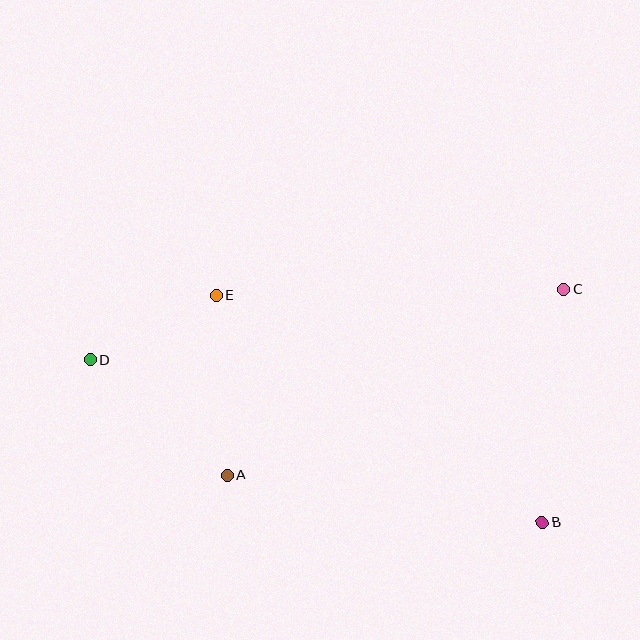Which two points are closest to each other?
Points D and E are closest to each other.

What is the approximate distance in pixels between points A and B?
The distance between A and B is approximately 318 pixels.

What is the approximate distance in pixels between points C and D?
The distance between C and D is approximately 479 pixels.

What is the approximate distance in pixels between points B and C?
The distance between B and C is approximately 234 pixels.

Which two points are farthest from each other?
Points B and D are farthest from each other.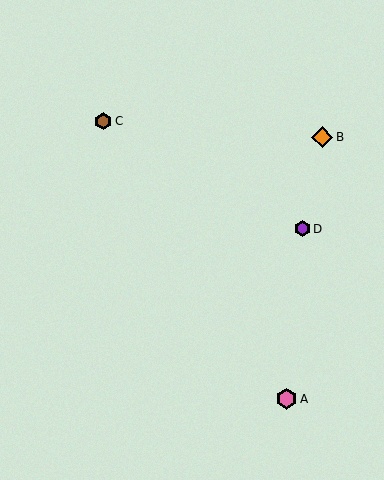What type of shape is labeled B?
Shape B is an orange diamond.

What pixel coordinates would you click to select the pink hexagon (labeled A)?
Click at (287, 399) to select the pink hexagon A.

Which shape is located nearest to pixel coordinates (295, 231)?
The purple hexagon (labeled D) at (303, 229) is nearest to that location.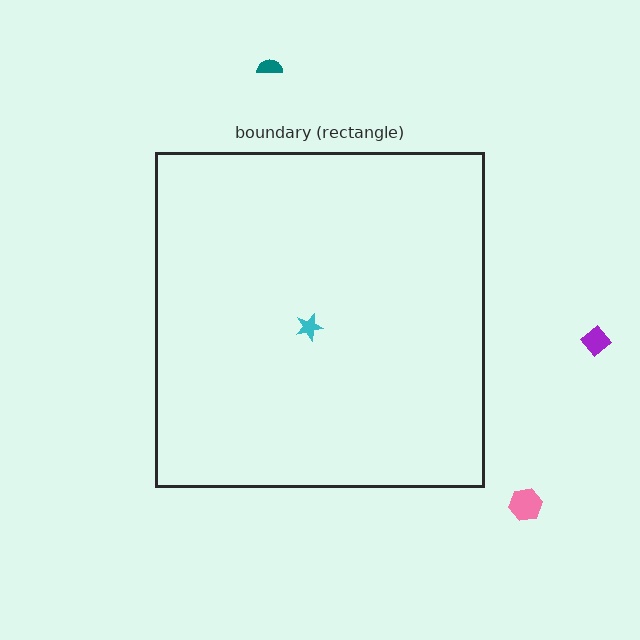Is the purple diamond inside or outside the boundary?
Outside.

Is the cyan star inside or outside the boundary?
Inside.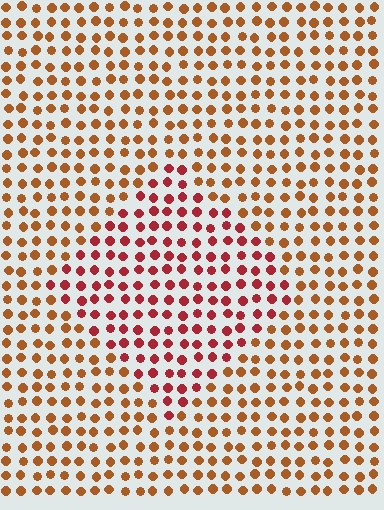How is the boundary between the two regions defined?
The boundary is defined purely by a slight shift in hue (about 33 degrees). Spacing, size, and orientation are identical on both sides.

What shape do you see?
I see a diamond.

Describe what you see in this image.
The image is filled with small brown elements in a uniform arrangement. A diamond-shaped region is visible where the elements are tinted to a slightly different hue, forming a subtle color boundary.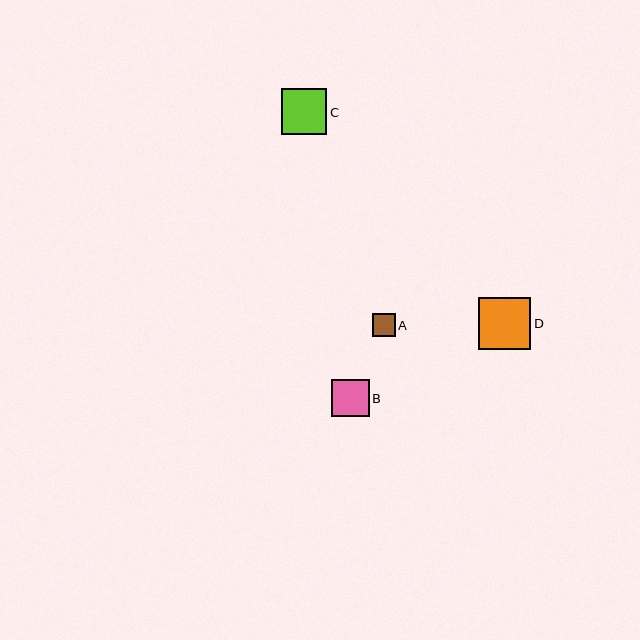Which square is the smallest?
Square A is the smallest with a size of approximately 23 pixels.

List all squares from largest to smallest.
From largest to smallest: D, C, B, A.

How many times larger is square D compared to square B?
Square D is approximately 1.4 times the size of square B.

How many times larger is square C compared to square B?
Square C is approximately 1.2 times the size of square B.